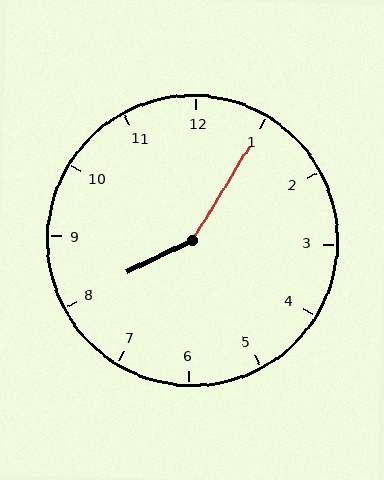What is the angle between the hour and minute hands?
Approximately 148 degrees.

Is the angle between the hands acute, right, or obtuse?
It is obtuse.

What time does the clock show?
8:05.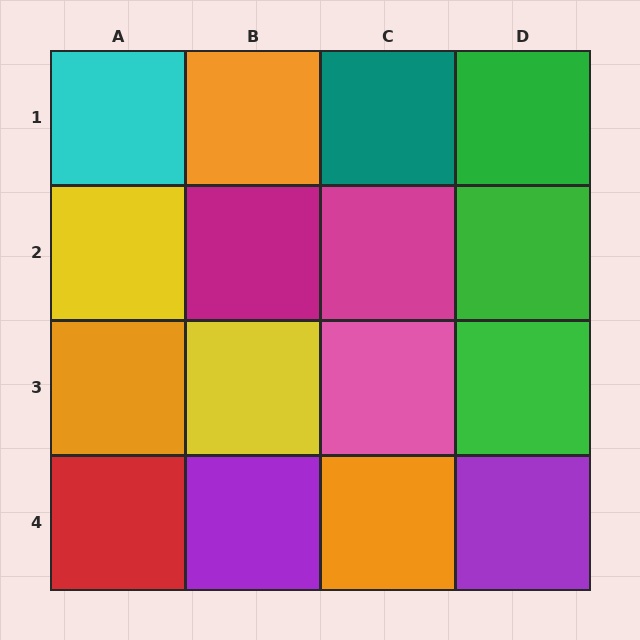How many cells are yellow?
2 cells are yellow.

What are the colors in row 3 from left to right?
Orange, yellow, pink, green.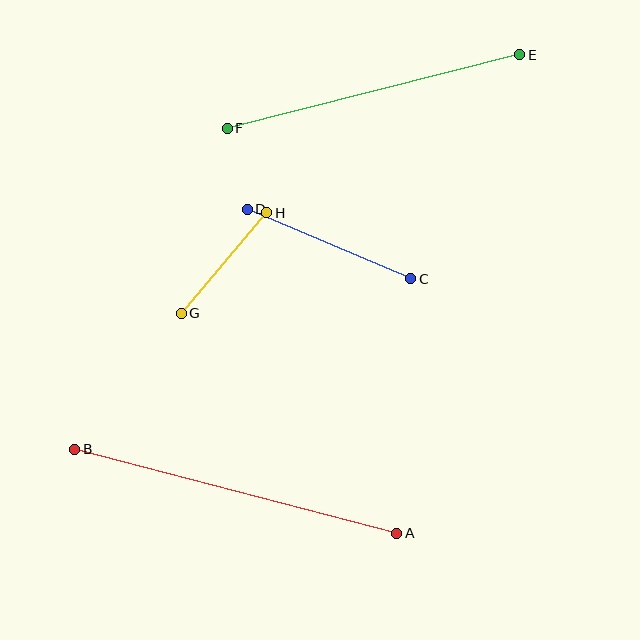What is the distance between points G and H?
The distance is approximately 132 pixels.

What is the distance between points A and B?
The distance is approximately 333 pixels.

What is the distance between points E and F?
The distance is approximately 302 pixels.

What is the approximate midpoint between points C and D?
The midpoint is at approximately (329, 244) pixels.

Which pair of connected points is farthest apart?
Points A and B are farthest apart.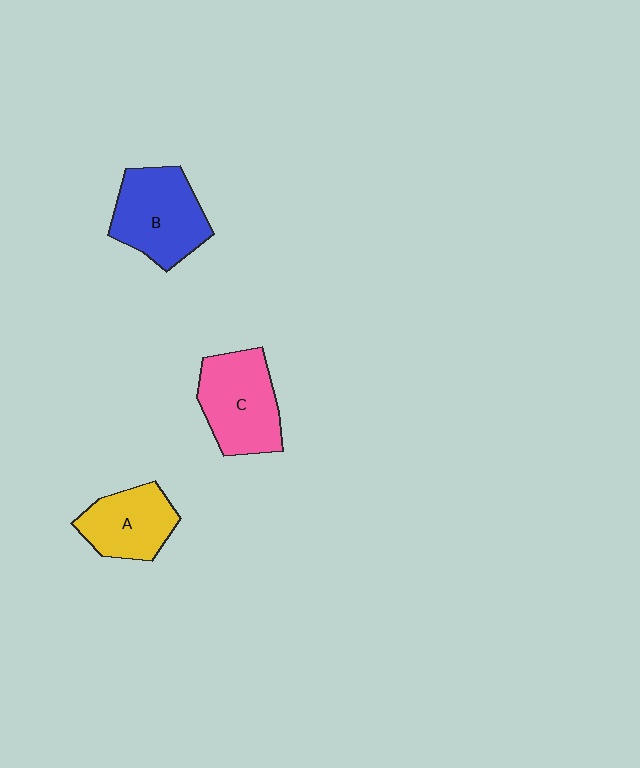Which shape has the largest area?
Shape B (blue).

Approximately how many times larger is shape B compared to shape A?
Approximately 1.3 times.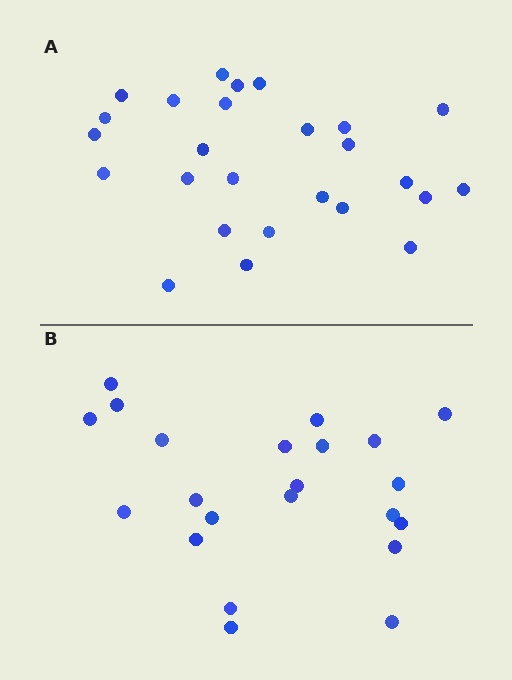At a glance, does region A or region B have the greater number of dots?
Region A (the top region) has more dots.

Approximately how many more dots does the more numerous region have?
Region A has about 4 more dots than region B.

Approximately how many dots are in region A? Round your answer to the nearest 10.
About 30 dots. (The exact count is 26, which rounds to 30.)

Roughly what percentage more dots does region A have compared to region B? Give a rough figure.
About 20% more.